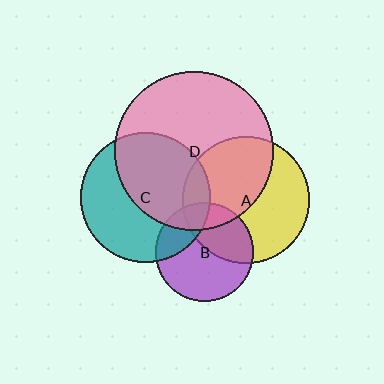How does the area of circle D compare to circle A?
Approximately 1.6 times.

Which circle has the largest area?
Circle D (pink).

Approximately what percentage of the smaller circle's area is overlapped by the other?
Approximately 40%.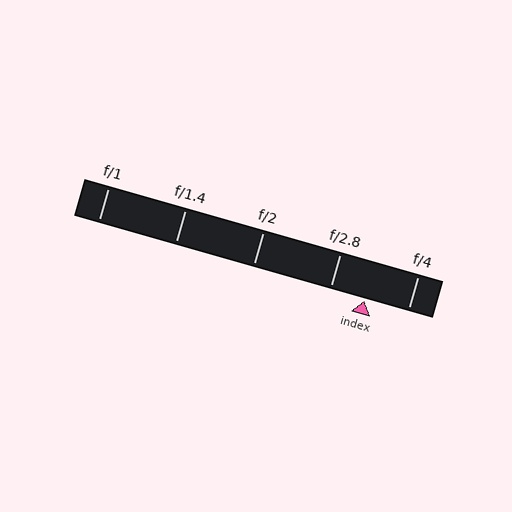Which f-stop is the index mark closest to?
The index mark is closest to f/2.8.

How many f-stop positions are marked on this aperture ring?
There are 5 f-stop positions marked.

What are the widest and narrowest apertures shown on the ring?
The widest aperture shown is f/1 and the narrowest is f/4.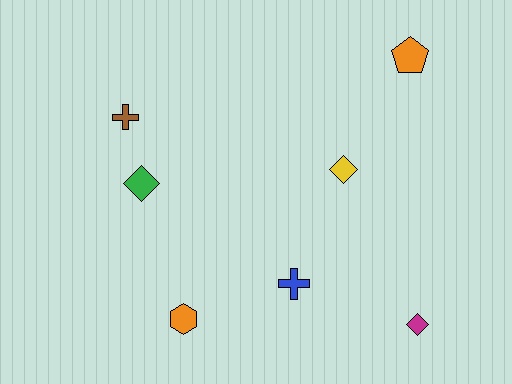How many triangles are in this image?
There are no triangles.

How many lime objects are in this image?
There are no lime objects.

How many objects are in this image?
There are 7 objects.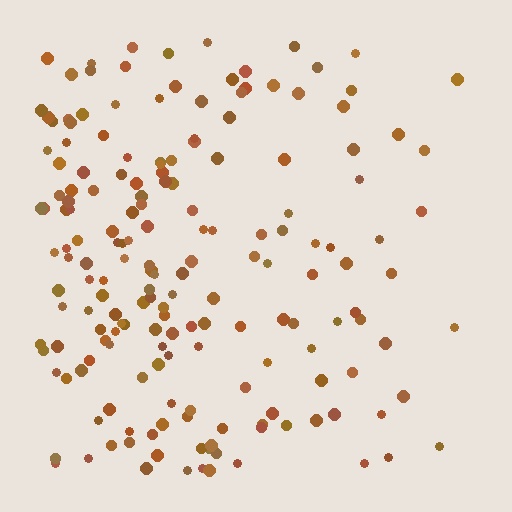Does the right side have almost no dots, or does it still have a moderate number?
Still a moderate number, just noticeably fewer than the left.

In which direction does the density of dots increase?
From right to left, with the left side densest.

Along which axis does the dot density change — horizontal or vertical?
Horizontal.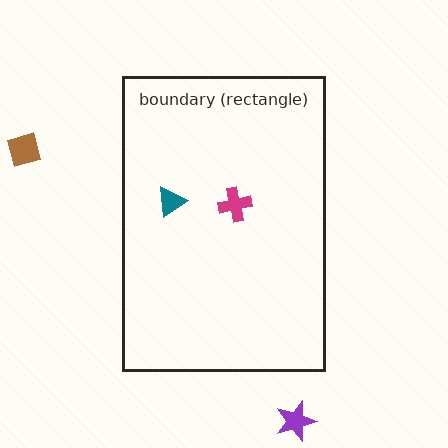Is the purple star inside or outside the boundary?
Outside.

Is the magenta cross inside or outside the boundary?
Inside.